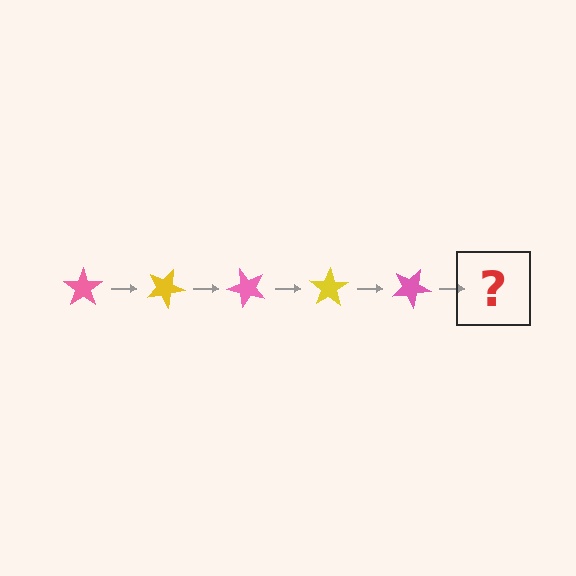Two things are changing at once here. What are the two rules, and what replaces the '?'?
The two rules are that it rotates 25 degrees each step and the color cycles through pink and yellow. The '?' should be a yellow star, rotated 125 degrees from the start.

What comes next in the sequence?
The next element should be a yellow star, rotated 125 degrees from the start.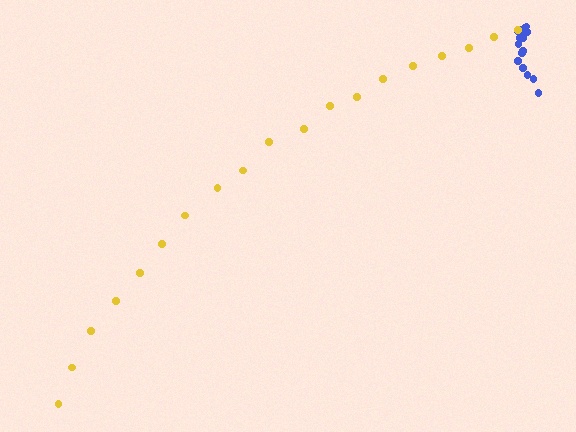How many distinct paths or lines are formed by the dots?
There are 2 distinct paths.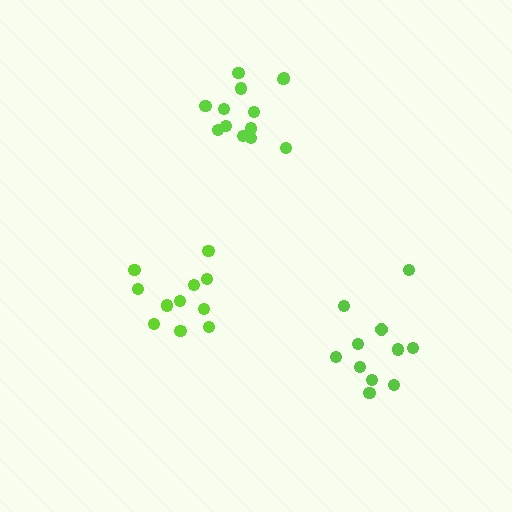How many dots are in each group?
Group 1: 11 dots, Group 2: 13 dots, Group 3: 11 dots (35 total).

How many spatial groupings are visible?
There are 3 spatial groupings.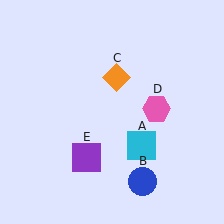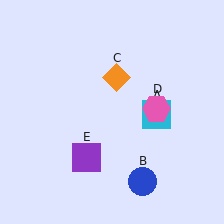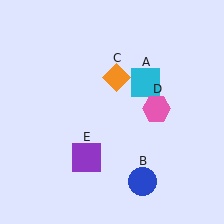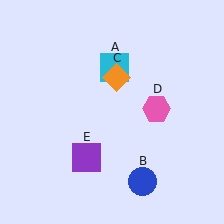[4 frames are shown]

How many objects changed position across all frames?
1 object changed position: cyan square (object A).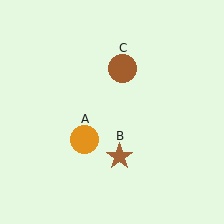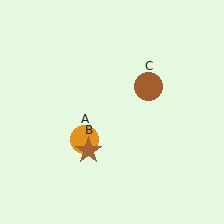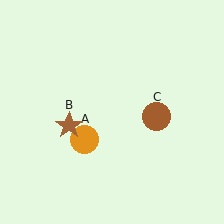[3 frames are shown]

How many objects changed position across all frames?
2 objects changed position: brown star (object B), brown circle (object C).